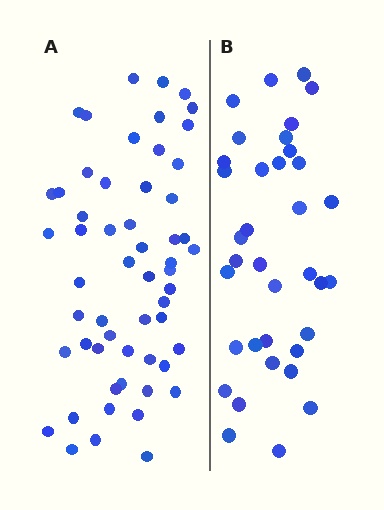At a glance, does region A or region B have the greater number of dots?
Region A (the left region) has more dots.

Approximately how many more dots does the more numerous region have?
Region A has approximately 20 more dots than region B.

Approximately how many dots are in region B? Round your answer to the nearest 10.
About 40 dots. (The exact count is 36, which rounds to 40.)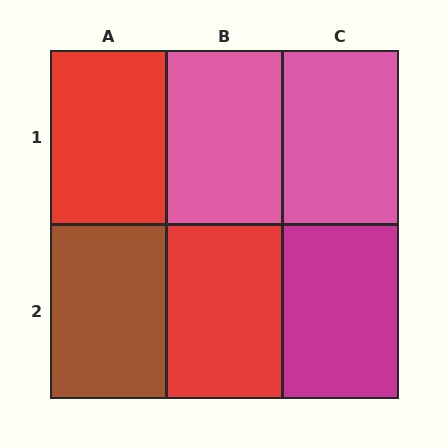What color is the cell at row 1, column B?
Pink.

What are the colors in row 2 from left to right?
Brown, red, magenta.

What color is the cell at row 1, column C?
Pink.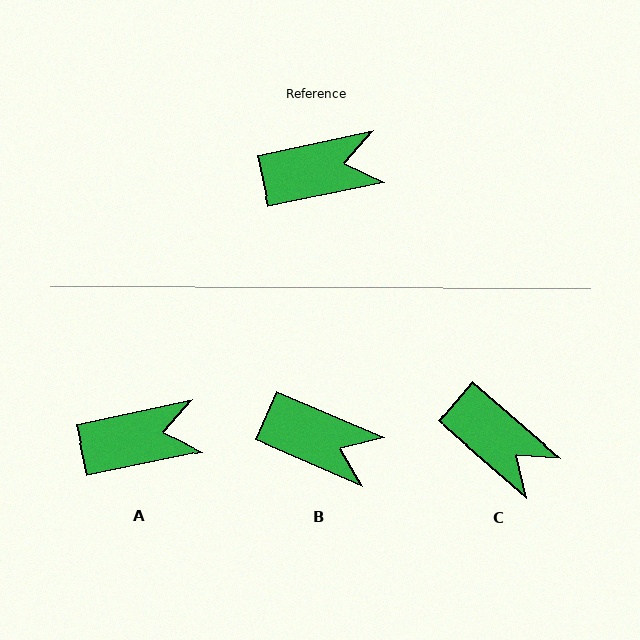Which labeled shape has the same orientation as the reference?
A.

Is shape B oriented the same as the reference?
No, it is off by about 35 degrees.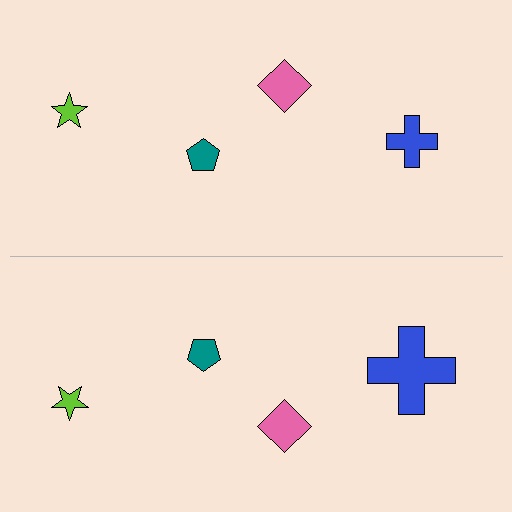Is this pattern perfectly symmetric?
No, the pattern is not perfectly symmetric. The blue cross on the bottom side has a different size than its mirror counterpart.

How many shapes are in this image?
There are 8 shapes in this image.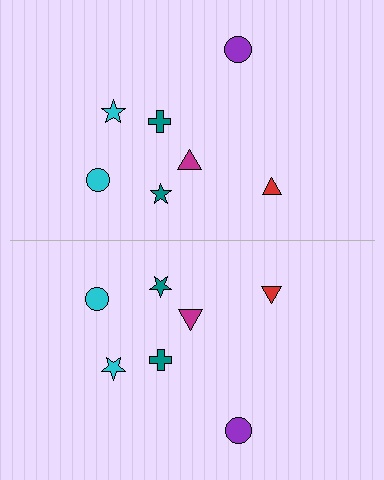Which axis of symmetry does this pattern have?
The pattern has a horizontal axis of symmetry running through the center of the image.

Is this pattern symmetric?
Yes, this pattern has bilateral (reflection) symmetry.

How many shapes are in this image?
There are 14 shapes in this image.